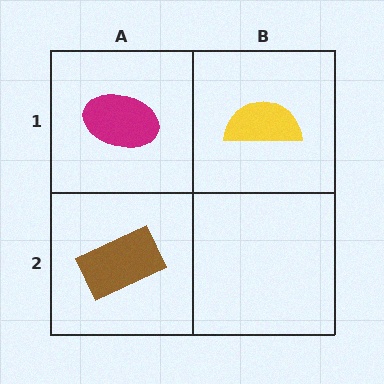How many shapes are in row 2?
1 shape.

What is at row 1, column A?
A magenta ellipse.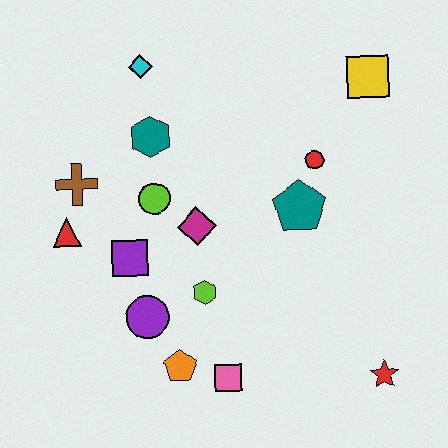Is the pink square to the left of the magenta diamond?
No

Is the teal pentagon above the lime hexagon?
Yes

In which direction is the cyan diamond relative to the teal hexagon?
The cyan diamond is above the teal hexagon.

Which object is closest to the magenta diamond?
The lime circle is closest to the magenta diamond.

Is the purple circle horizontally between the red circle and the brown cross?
Yes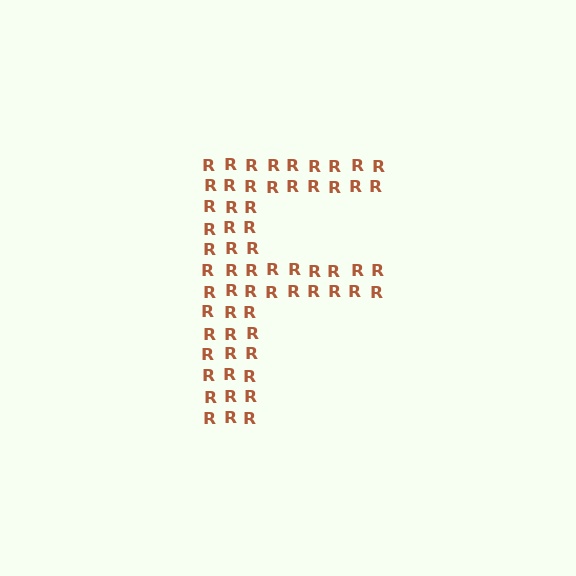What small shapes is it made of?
It is made of small letter R's.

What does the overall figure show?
The overall figure shows the letter F.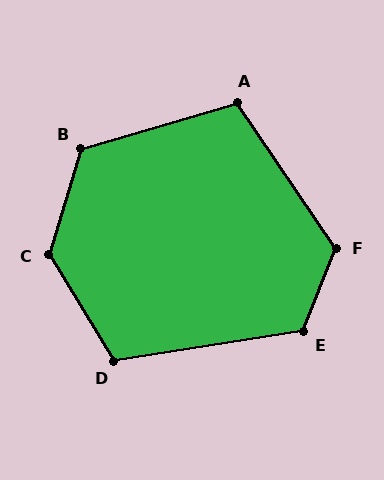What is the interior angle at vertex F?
Approximately 124 degrees (obtuse).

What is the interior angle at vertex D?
Approximately 113 degrees (obtuse).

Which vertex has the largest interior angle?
C, at approximately 132 degrees.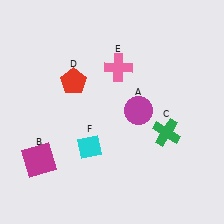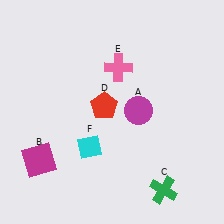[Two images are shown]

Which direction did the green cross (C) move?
The green cross (C) moved down.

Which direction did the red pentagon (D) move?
The red pentagon (D) moved right.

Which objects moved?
The objects that moved are: the green cross (C), the red pentagon (D).